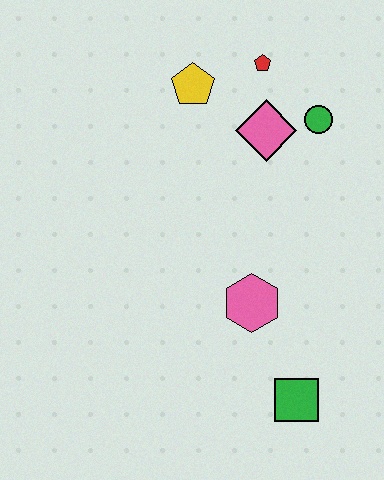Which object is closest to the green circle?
The pink diamond is closest to the green circle.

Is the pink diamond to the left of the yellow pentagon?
No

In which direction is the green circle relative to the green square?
The green circle is above the green square.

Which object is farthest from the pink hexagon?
The red pentagon is farthest from the pink hexagon.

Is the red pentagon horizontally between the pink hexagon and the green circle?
Yes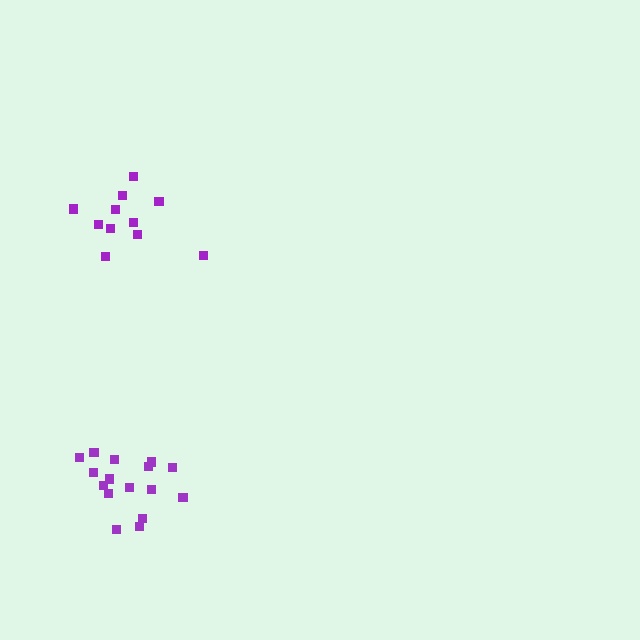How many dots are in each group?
Group 1: 11 dots, Group 2: 16 dots (27 total).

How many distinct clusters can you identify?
There are 2 distinct clusters.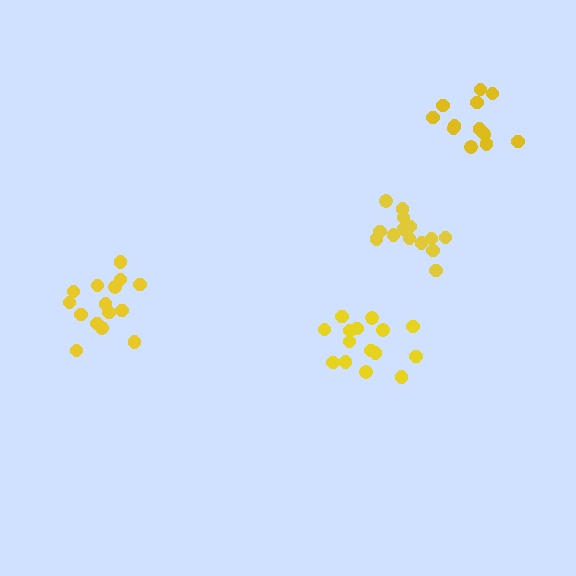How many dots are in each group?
Group 1: 15 dots, Group 2: 16 dots, Group 3: 13 dots, Group 4: 15 dots (59 total).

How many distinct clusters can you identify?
There are 4 distinct clusters.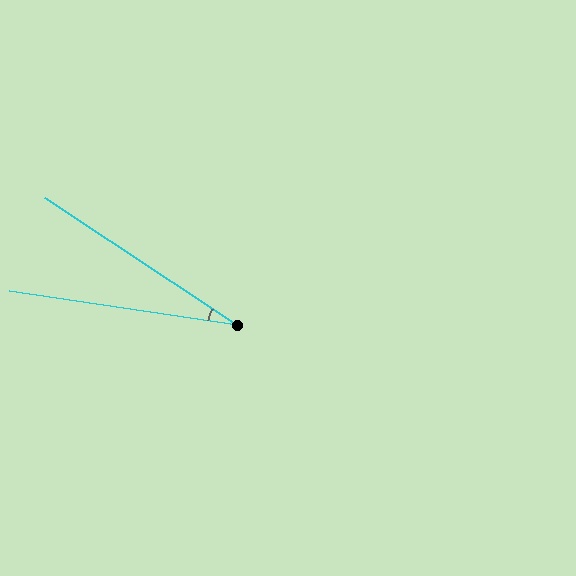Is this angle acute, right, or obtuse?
It is acute.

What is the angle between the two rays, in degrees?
Approximately 25 degrees.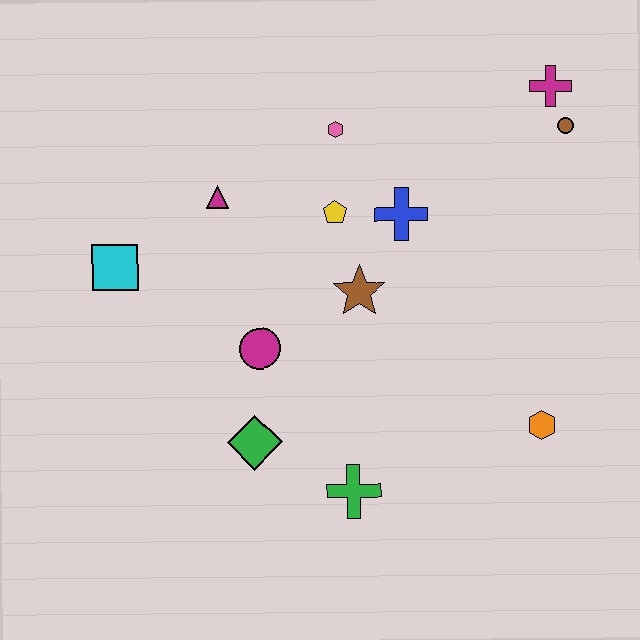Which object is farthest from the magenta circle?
The magenta cross is farthest from the magenta circle.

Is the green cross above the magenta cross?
No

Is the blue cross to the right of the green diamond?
Yes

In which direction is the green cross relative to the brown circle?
The green cross is below the brown circle.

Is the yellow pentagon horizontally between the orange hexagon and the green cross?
No